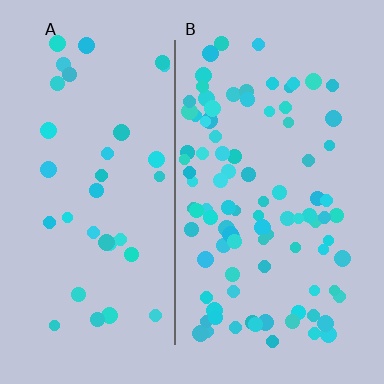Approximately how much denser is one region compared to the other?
Approximately 2.7× — region B over region A.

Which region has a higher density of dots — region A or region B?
B (the right).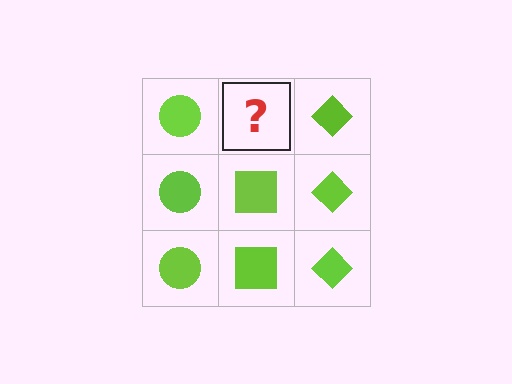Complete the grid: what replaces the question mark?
The question mark should be replaced with a lime square.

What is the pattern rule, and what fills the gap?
The rule is that each column has a consistent shape. The gap should be filled with a lime square.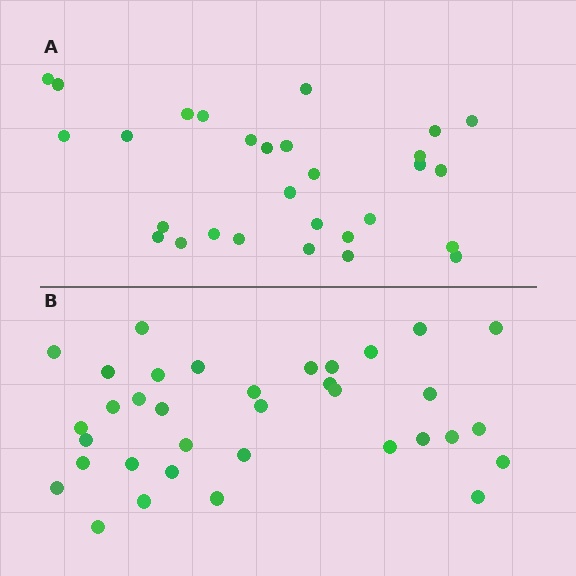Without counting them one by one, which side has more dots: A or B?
Region B (the bottom region) has more dots.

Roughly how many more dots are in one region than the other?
Region B has about 6 more dots than region A.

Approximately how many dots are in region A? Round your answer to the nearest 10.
About 30 dots. (The exact count is 29, which rounds to 30.)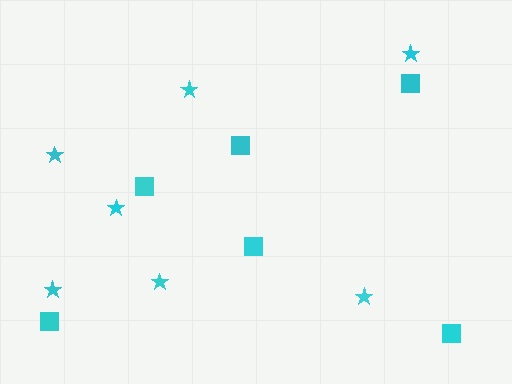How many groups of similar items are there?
There are 2 groups: one group of squares (6) and one group of stars (7).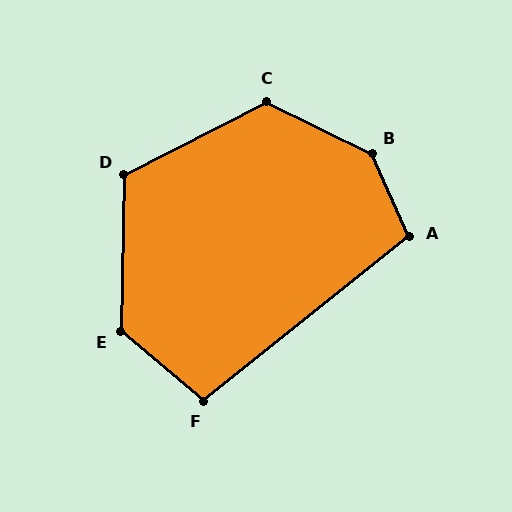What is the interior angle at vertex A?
Approximately 104 degrees (obtuse).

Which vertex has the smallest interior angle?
F, at approximately 101 degrees.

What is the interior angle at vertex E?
Approximately 129 degrees (obtuse).